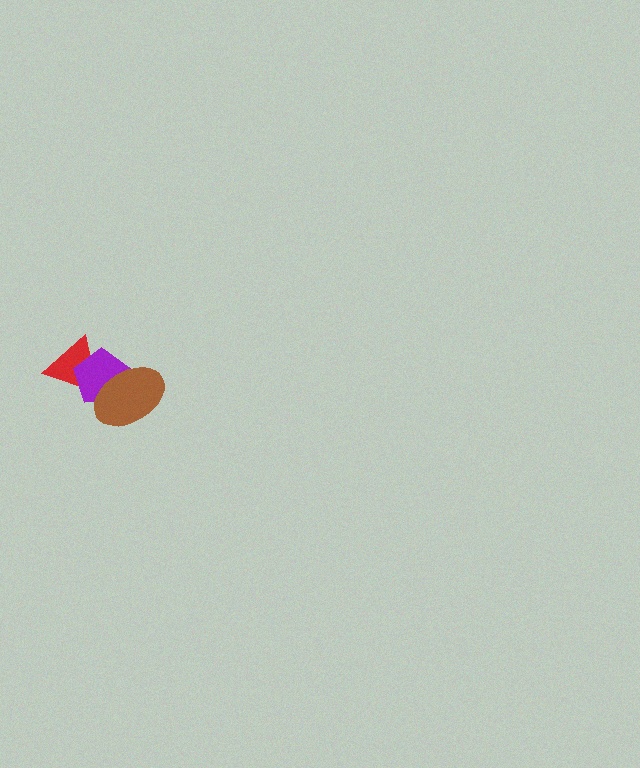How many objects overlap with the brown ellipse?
2 objects overlap with the brown ellipse.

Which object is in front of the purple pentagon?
The brown ellipse is in front of the purple pentagon.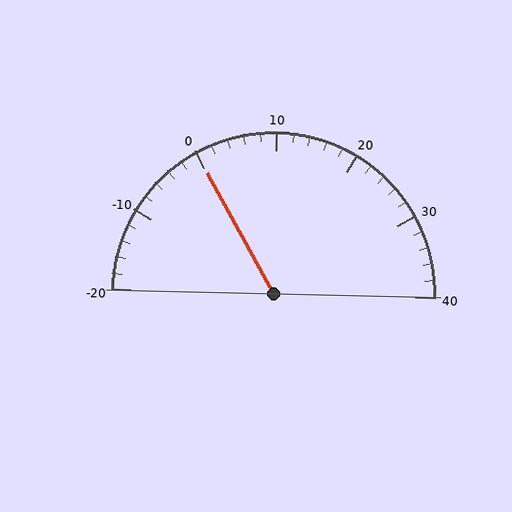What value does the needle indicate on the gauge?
The needle indicates approximately 0.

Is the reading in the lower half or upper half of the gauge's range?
The reading is in the lower half of the range (-20 to 40).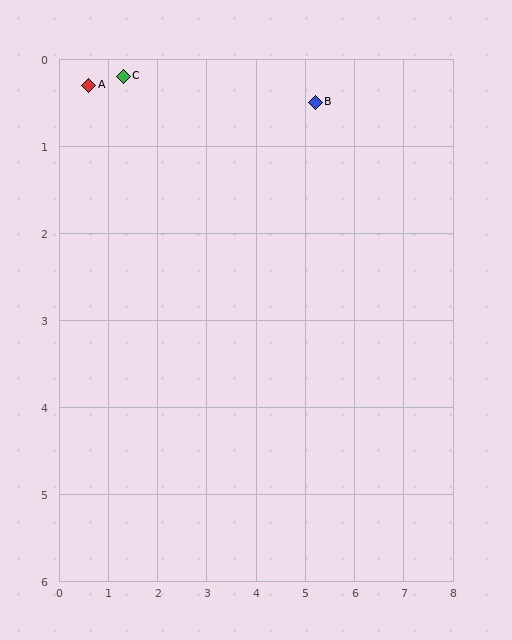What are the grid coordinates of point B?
Point B is at approximately (5.2, 0.5).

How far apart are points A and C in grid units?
Points A and C are about 0.7 grid units apart.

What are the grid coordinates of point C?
Point C is at approximately (1.3, 0.2).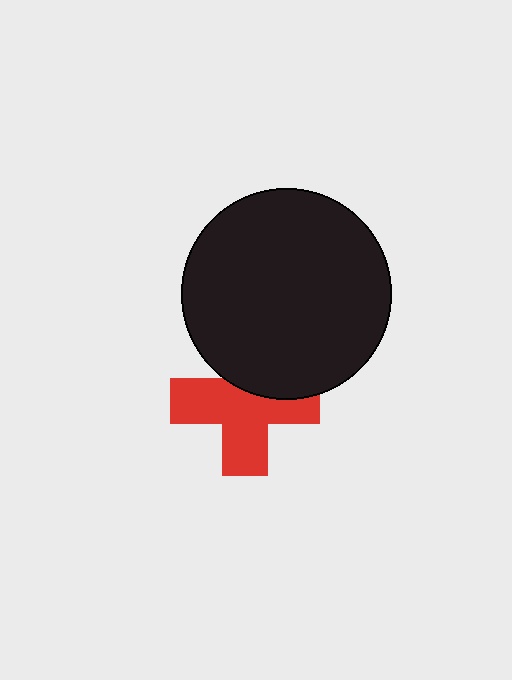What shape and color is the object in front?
The object in front is a black circle.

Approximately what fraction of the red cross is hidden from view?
Roughly 35% of the red cross is hidden behind the black circle.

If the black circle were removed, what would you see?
You would see the complete red cross.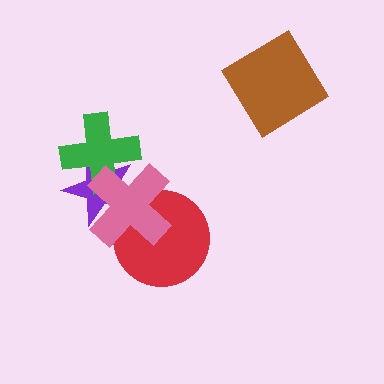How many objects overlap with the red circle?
1 object overlaps with the red circle.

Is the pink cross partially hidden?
No, no other shape covers it.